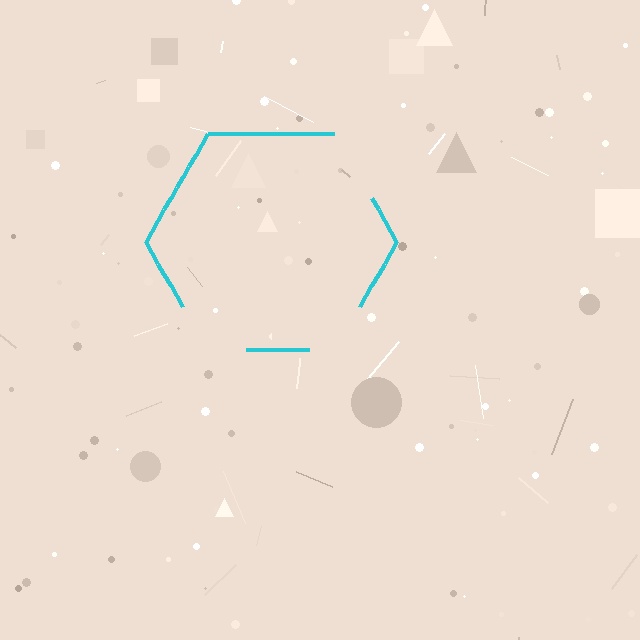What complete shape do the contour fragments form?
The contour fragments form a hexagon.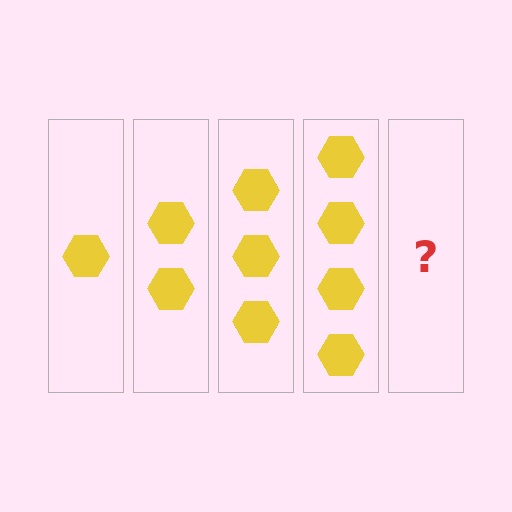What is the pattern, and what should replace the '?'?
The pattern is that each step adds one more hexagon. The '?' should be 5 hexagons.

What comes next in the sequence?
The next element should be 5 hexagons.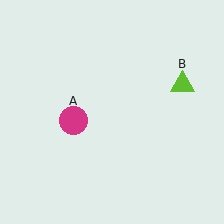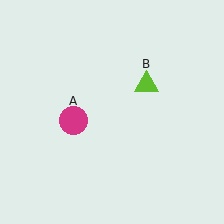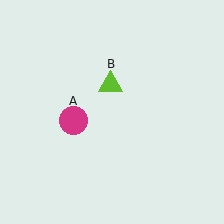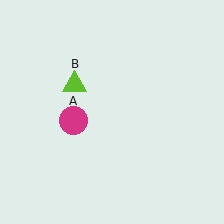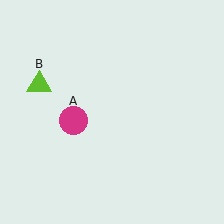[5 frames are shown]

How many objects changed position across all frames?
1 object changed position: lime triangle (object B).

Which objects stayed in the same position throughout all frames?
Magenta circle (object A) remained stationary.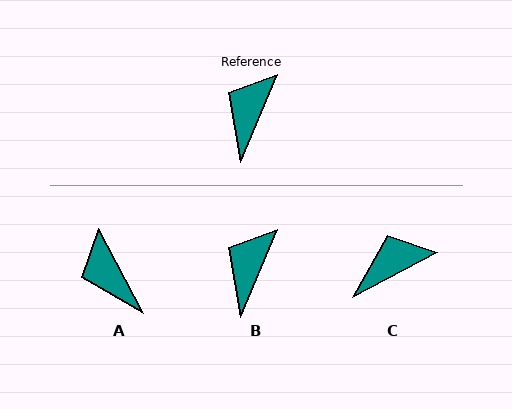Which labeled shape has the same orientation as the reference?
B.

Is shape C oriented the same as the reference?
No, it is off by about 39 degrees.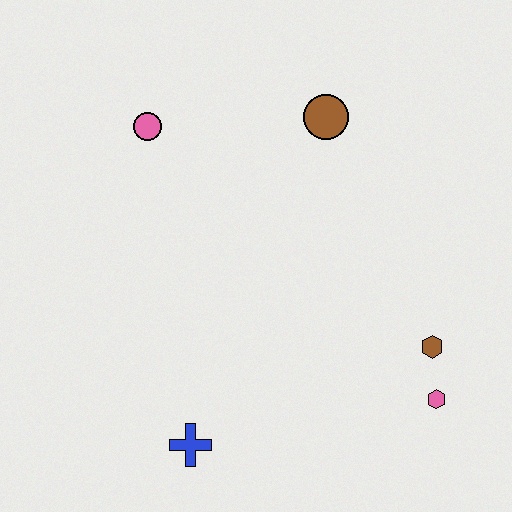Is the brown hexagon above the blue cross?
Yes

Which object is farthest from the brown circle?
The blue cross is farthest from the brown circle.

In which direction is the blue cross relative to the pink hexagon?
The blue cross is to the left of the pink hexagon.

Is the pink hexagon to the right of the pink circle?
Yes